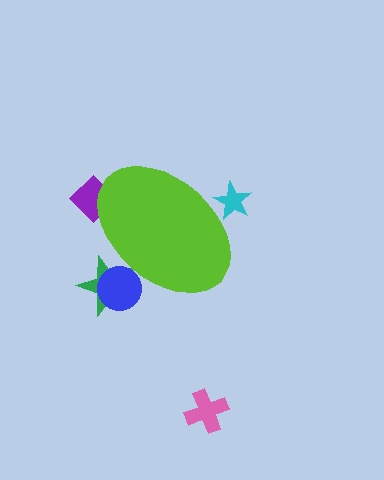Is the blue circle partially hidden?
Yes, the blue circle is partially hidden behind the lime ellipse.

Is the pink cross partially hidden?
No, the pink cross is fully visible.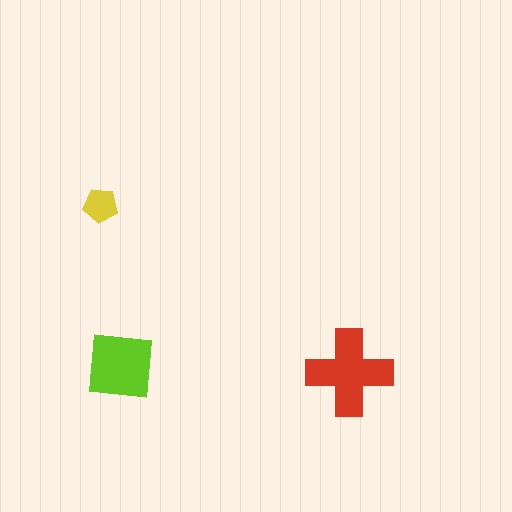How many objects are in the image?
There are 3 objects in the image.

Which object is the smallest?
The yellow pentagon.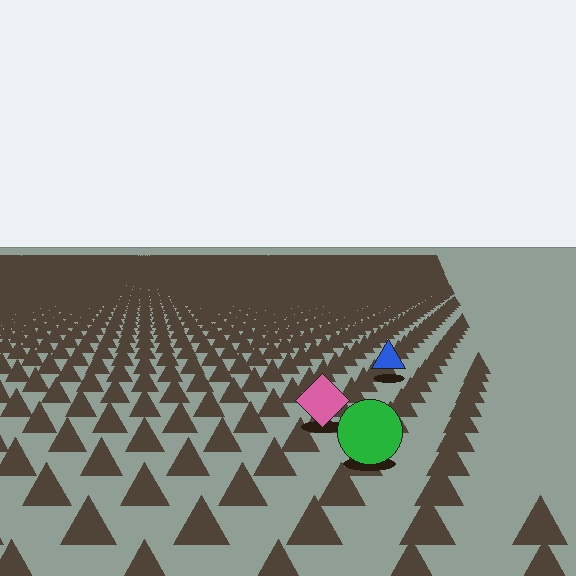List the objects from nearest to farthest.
From nearest to farthest: the green circle, the pink diamond, the blue triangle.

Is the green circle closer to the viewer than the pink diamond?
Yes. The green circle is closer — you can tell from the texture gradient: the ground texture is coarser near it.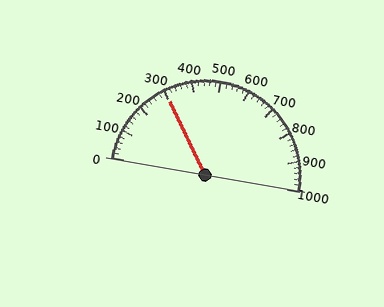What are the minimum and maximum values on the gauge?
The gauge ranges from 0 to 1000.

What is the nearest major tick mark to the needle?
The nearest major tick mark is 300.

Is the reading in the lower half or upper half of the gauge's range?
The reading is in the lower half of the range (0 to 1000).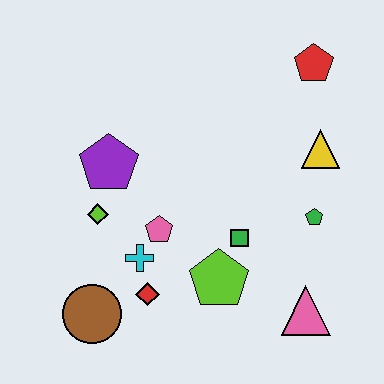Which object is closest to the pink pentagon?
The cyan cross is closest to the pink pentagon.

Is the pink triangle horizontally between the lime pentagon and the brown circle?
No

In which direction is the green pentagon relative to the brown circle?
The green pentagon is to the right of the brown circle.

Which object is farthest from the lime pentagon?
The red pentagon is farthest from the lime pentagon.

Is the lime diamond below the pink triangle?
No